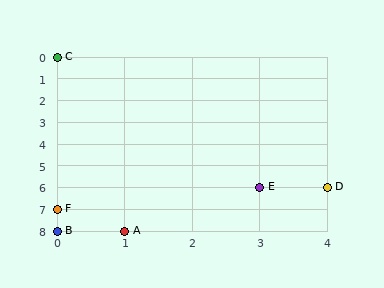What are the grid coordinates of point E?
Point E is at grid coordinates (3, 6).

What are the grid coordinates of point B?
Point B is at grid coordinates (0, 8).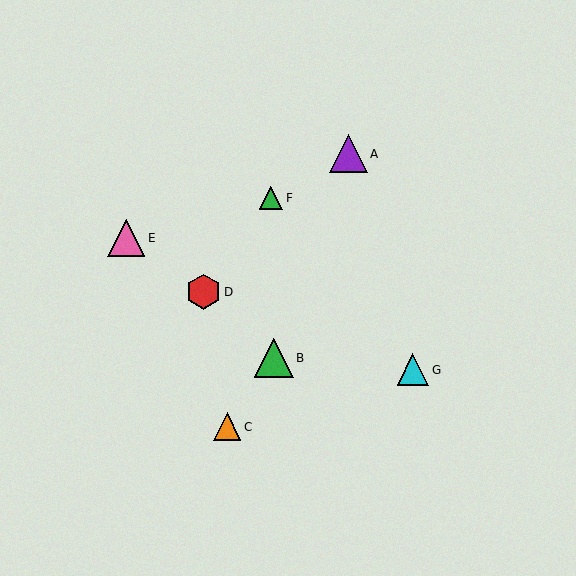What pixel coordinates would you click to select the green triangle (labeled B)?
Click at (274, 358) to select the green triangle B.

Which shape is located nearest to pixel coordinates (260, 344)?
The green triangle (labeled B) at (274, 358) is nearest to that location.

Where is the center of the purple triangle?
The center of the purple triangle is at (349, 154).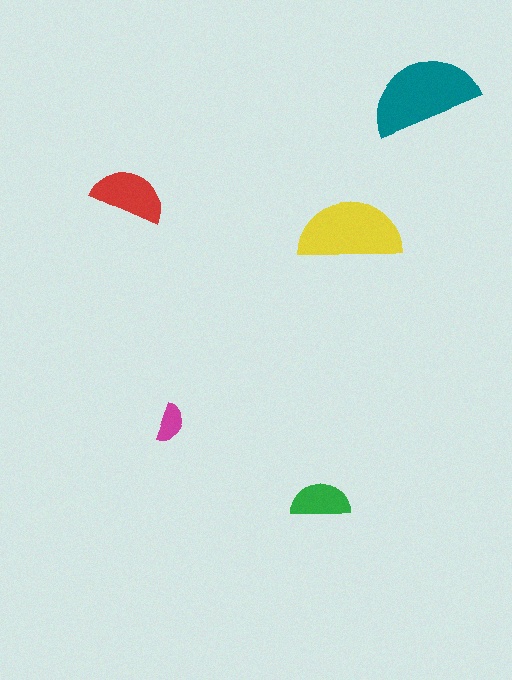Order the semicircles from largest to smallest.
the teal one, the yellow one, the red one, the green one, the magenta one.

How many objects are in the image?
There are 5 objects in the image.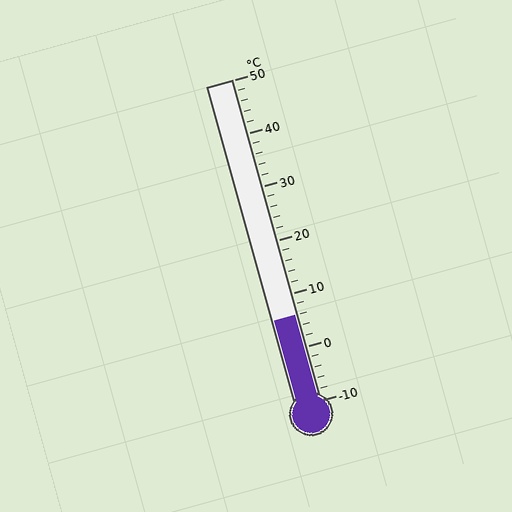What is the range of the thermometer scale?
The thermometer scale ranges from -10°C to 50°C.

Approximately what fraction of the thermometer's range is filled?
The thermometer is filled to approximately 25% of its range.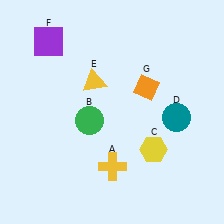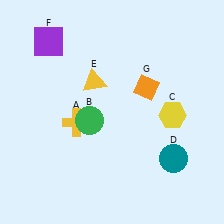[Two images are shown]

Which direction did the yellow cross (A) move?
The yellow cross (A) moved up.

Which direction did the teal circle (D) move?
The teal circle (D) moved down.